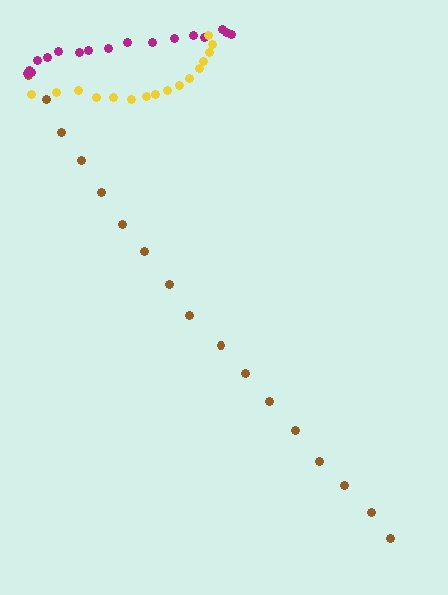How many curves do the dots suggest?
There are 3 distinct paths.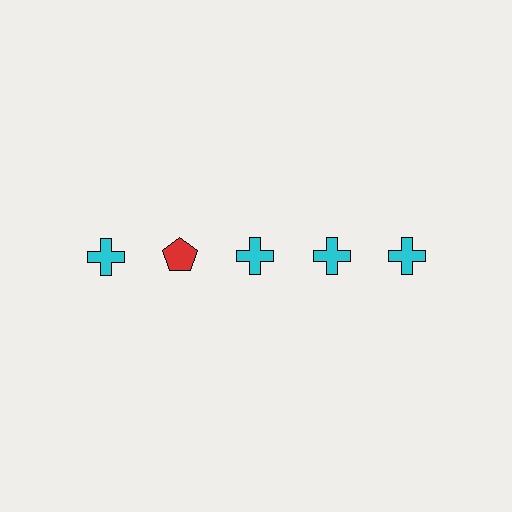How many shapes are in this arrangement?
There are 5 shapes arranged in a grid pattern.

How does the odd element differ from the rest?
It differs in both color (red instead of cyan) and shape (pentagon instead of cross).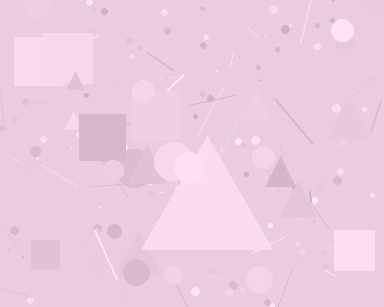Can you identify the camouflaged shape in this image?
The camouflaged shape is a triangle.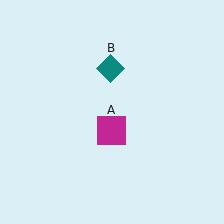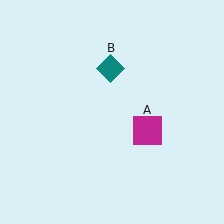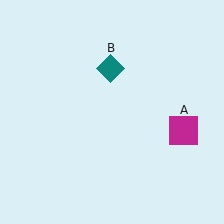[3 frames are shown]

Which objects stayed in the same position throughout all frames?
Teal diamond (object B) remained stationary.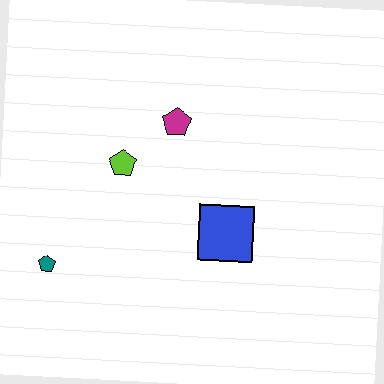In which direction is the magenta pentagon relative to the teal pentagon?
The magenta pentagon is above the teal pentagon.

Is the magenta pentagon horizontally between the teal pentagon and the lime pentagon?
No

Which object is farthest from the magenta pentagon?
The teal pentagon is farthest from the magenta pentagon.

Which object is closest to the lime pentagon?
The magenta pentagon is closest to the lime pentagon.